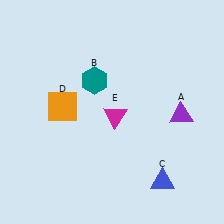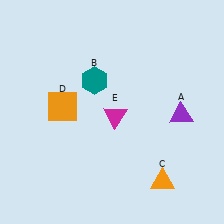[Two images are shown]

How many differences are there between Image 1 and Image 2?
There is 1 difference between the two images.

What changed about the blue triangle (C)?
In Image 1, C is blue. In Image 2, it changed to orange.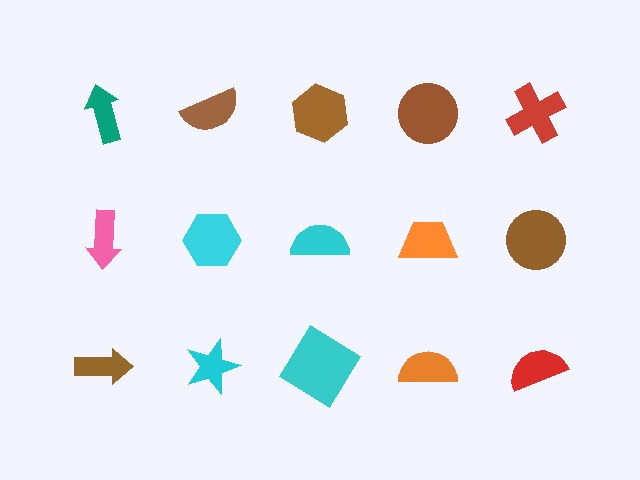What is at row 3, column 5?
A red semicircle.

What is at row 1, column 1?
A teal arrow.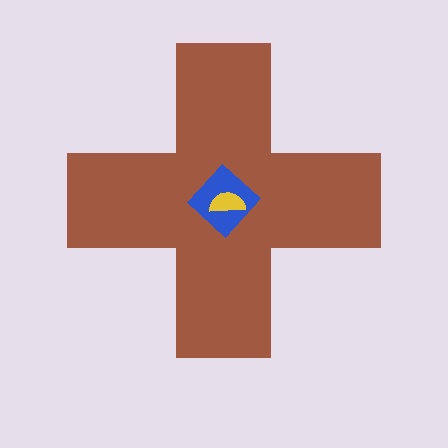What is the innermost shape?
The yellow semicircle.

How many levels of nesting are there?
3.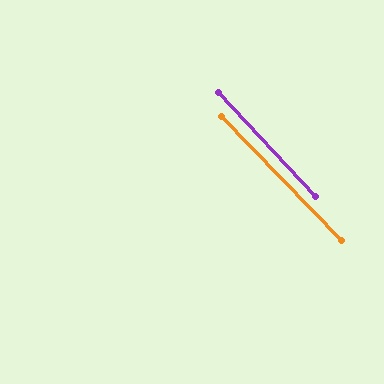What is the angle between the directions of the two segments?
Approximately 1 degree.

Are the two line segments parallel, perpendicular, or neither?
Parallel — their directions differ by only 0.8°.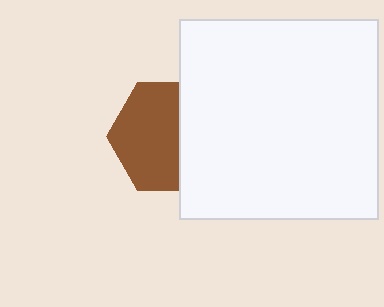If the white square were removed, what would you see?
You would see the complete brown hexagon.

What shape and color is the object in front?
The object in front is a white square.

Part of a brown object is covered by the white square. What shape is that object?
It is a hexagon.